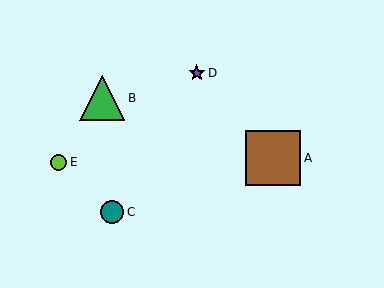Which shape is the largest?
The brown square (labeled A) is the largest.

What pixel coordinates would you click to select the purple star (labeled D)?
Click at (197, 73) to select the purple star D.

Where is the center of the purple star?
The center of the purple star is at (197, 73).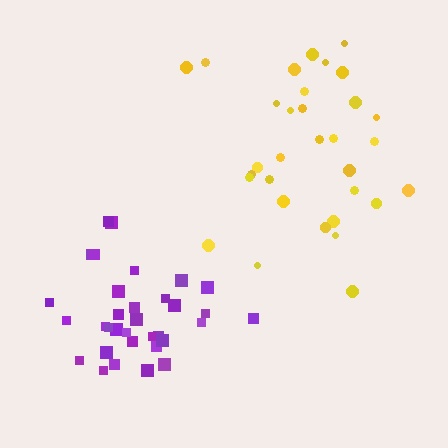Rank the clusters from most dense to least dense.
purple, yellow.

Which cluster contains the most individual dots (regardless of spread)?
Purple (34).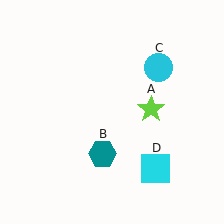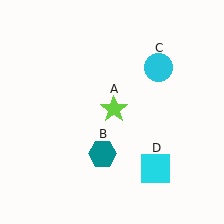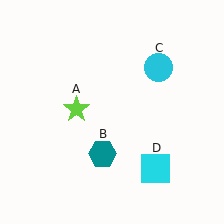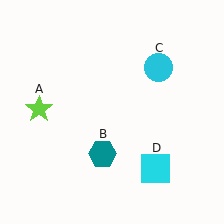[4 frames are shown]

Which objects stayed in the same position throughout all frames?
Teal hexagon (object B) and cyan circle (object C) and cyan square (object D) remained stationary.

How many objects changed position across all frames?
1 object changed position: lime star (object A).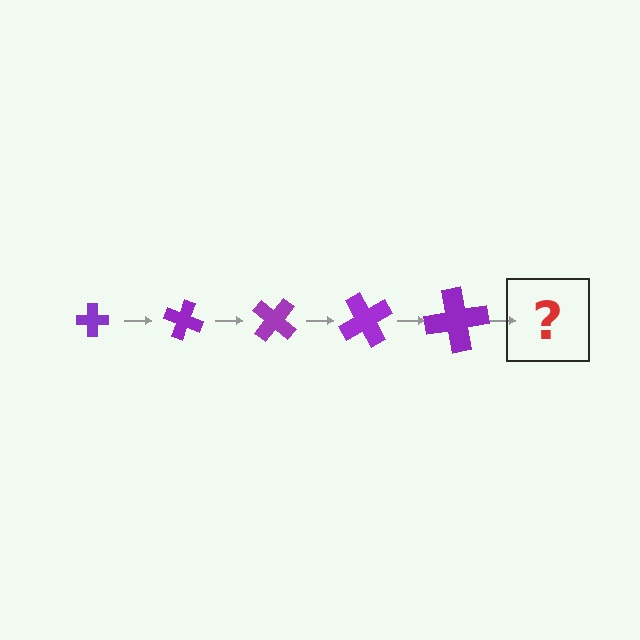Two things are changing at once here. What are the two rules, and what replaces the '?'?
The two rules are that the cross grows larger each step and it rotates 20 degrees each step. The '?' should be a cross, larger than the previous one and rotated 100 degrees from the start.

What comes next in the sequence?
The next element should be a cross, larger than the previous one and rotated 100 degrees from the start.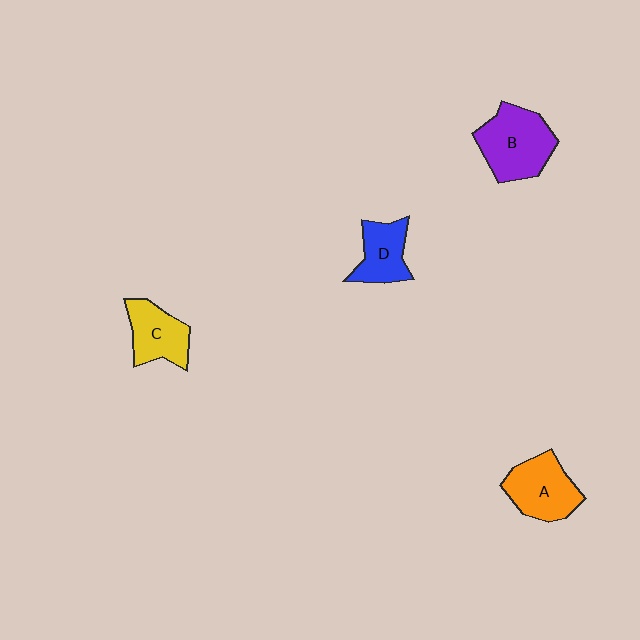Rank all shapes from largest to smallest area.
From largest to smallest: B (purple), A (orange), C (yellow), D (blue).